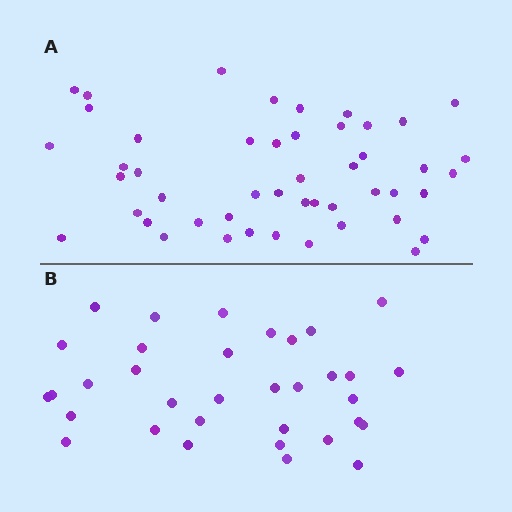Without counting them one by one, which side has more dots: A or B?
Region A (the top region) has more dots.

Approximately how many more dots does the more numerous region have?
Region A has approximately 15 more dots than region B.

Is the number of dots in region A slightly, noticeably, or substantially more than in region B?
Region A has noticeably more, but not dramatically so. The ratio is roughly 1.4 to 1.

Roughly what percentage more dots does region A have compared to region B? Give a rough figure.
About 40% more.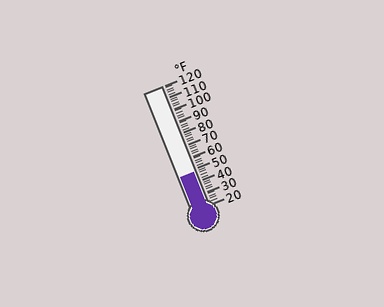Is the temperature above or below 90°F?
The temperature is below 90°F.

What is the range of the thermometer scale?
The thermometer scale ranges from 20°F to 120°F.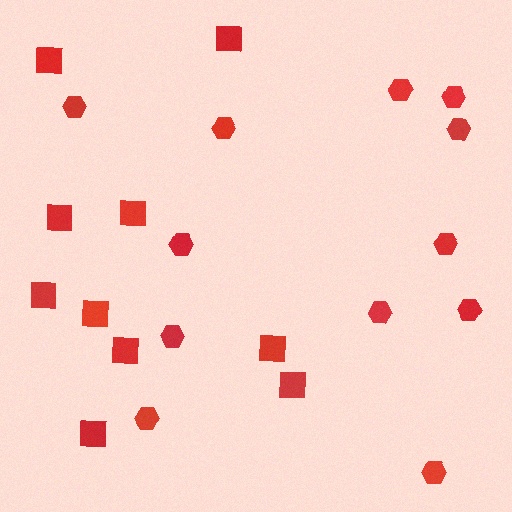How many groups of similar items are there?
There are 2 groups: one group of hexagons (12) and one group of squares (10).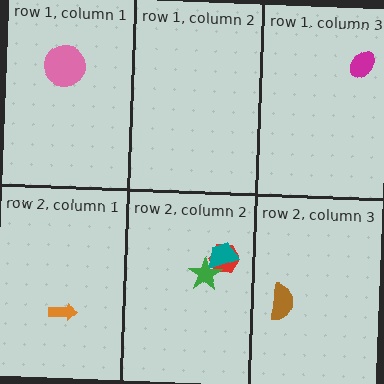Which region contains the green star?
The row 2, column 2 region.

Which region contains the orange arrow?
The row 2, column 1 region.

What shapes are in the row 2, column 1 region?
The orange arrow.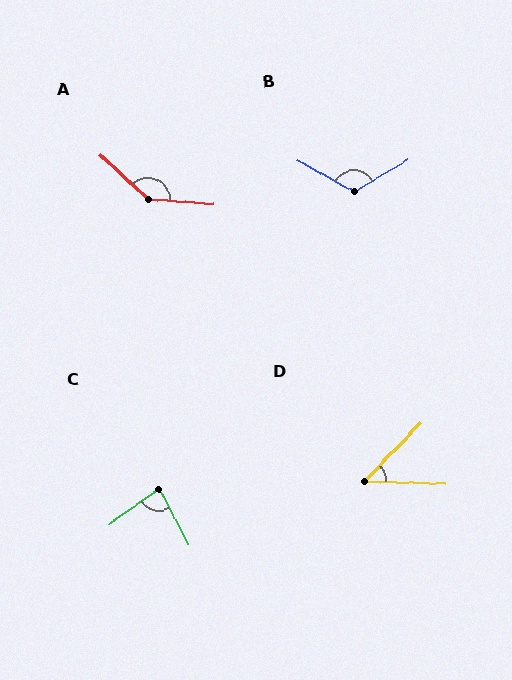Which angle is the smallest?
D, at approximately 48 degrees.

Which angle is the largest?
A, at approximately 142 degrees.